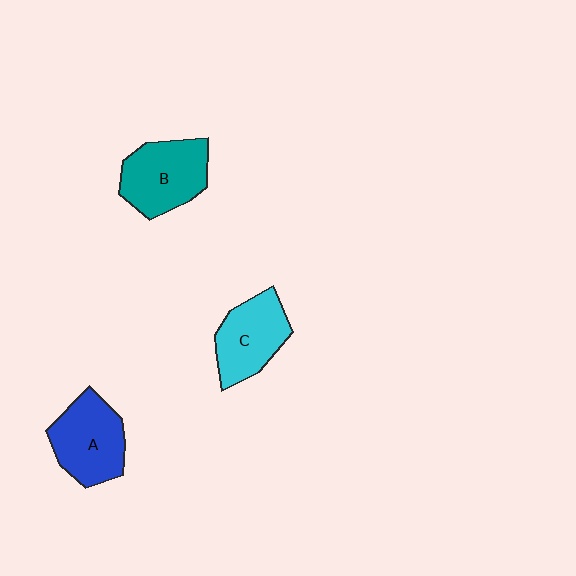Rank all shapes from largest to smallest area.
From largest to smallest: B (teal), A (blue), C (cyan).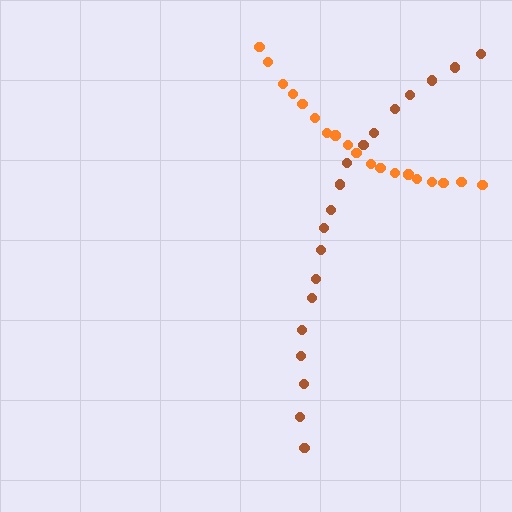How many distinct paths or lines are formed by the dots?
There are 2 distinct paths.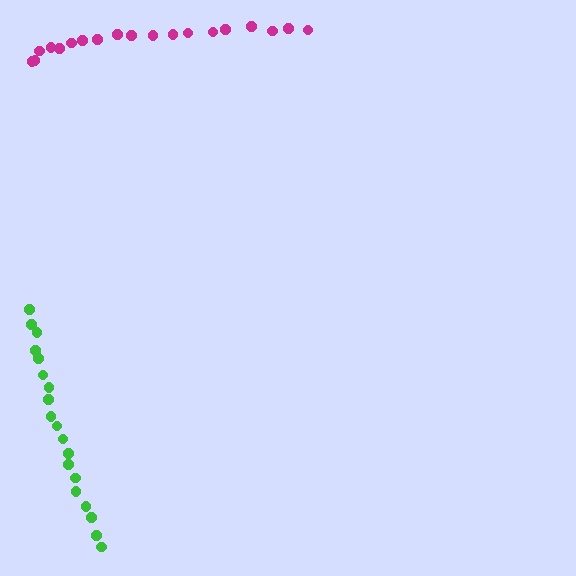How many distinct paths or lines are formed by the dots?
There are 2 distinct paths.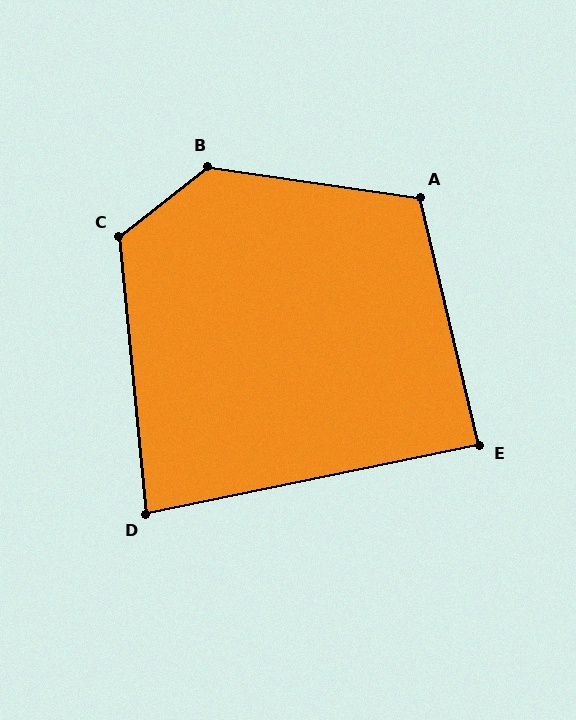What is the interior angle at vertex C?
Approximately 123 degrees (obtuse).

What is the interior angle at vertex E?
Approximately 88 degrees (approximately right).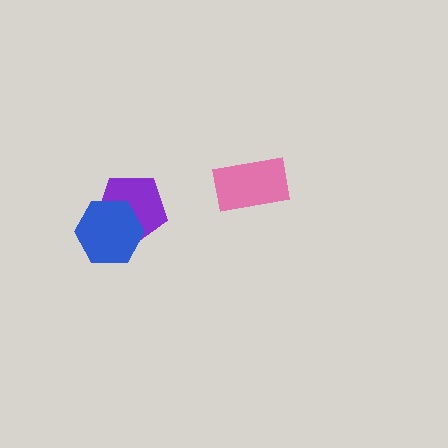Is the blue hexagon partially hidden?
No, no other shape covers it.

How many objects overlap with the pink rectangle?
0 objects overlap with the pink rectangle.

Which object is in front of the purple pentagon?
The blue hexagon is in front of the purple pentagon.